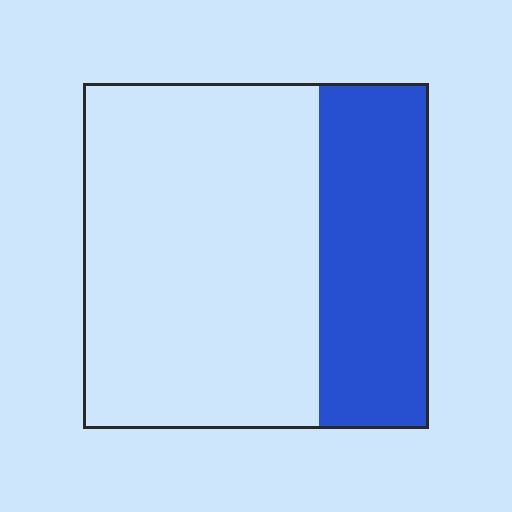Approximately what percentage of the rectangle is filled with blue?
Approximately 30%.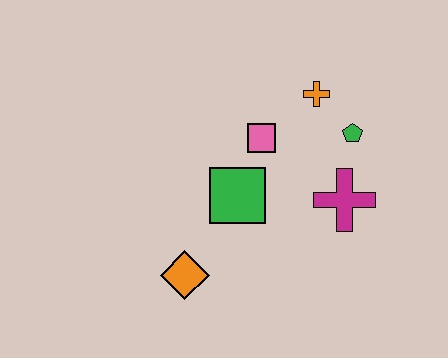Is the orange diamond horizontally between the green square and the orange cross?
No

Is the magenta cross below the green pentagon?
Yes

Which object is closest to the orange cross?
The green pentagon is closest to the orange cross.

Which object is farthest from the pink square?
The orange diamond is farthest from the pink square.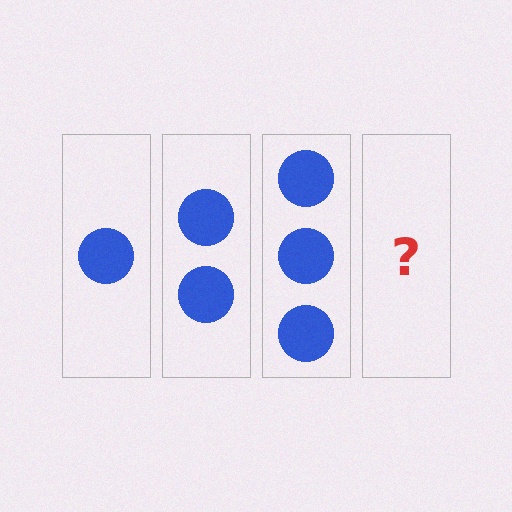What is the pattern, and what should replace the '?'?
The pattern is that each step adds one more circle. The '?' should be 4 circles.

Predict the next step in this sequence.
The next step is 4 circles.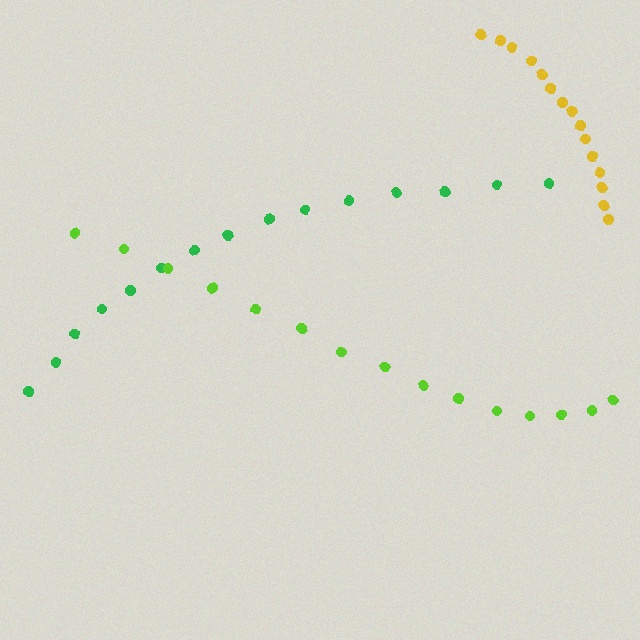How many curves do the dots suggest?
There are 3 distinct paths.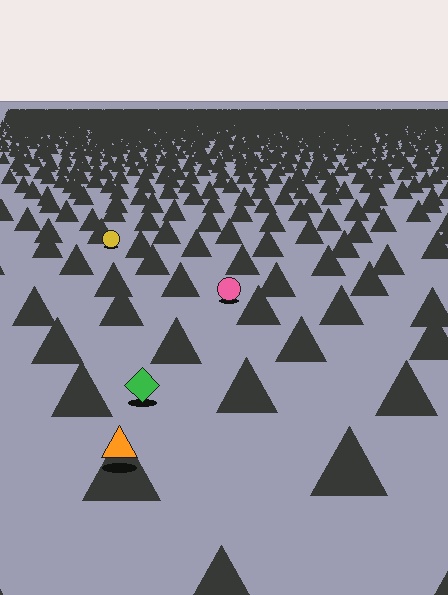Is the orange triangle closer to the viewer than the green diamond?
Yes. The orange triangle is closer — you can tell from the texture gradient: the ground texture is coarser near it.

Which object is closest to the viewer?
The orange triangle is closest. The texture marks near it are larger and more spread out.